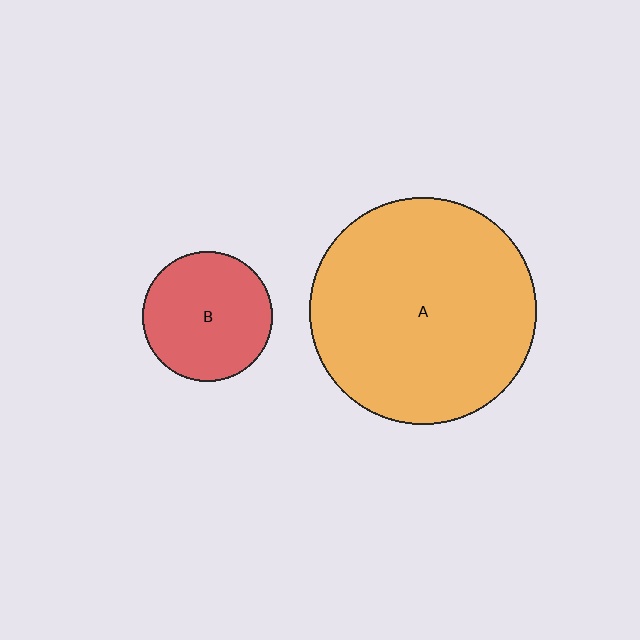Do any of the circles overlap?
No, none of the circles overlap.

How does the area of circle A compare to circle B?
Approximately 3.1 times.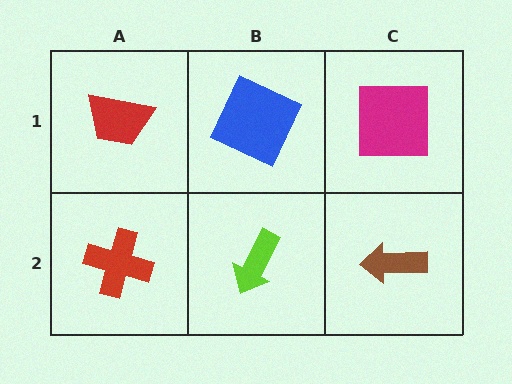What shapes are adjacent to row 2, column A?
A red trapezoid (row 1, column A), a lime arrow (row 2, column B).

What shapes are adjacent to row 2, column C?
A magenta square (row 1, column C), a lime arrow (row 2, column B).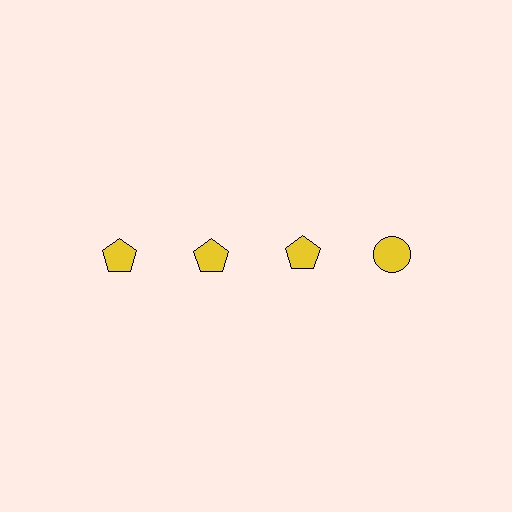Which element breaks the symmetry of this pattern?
The yellow circle in the top row, second from right column breaks the symmetry. All other shapes are yellow pentagons.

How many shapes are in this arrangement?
There are 4 shapes arranged in a grid pattern.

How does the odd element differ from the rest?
It has a different shape: circle instead of pentagon.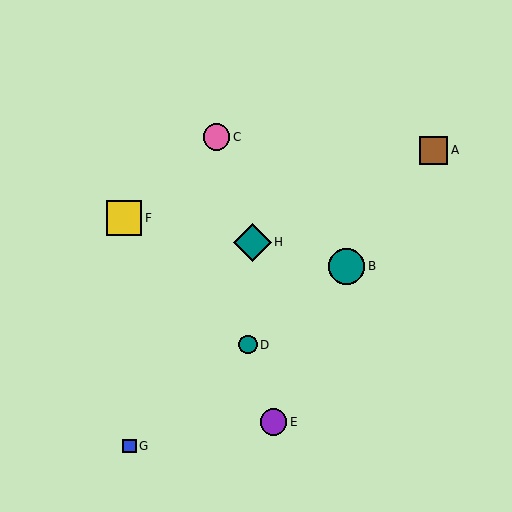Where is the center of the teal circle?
The center of the teal circle is at (248, 345).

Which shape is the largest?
The teal diamond (labeled H) is the largest.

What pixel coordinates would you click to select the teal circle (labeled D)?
Click at (248, 345) to select the teal circle D.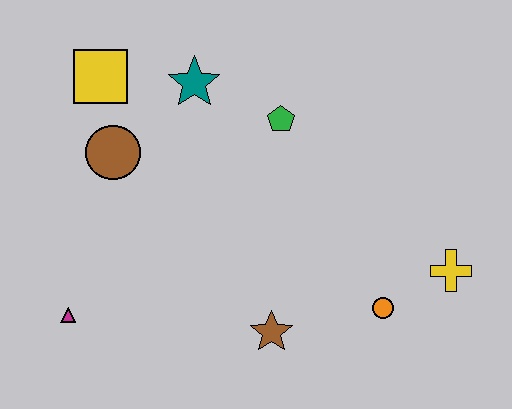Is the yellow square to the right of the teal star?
No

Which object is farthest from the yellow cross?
The yellow square is farthest from the yellow cross.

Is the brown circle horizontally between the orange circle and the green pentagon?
No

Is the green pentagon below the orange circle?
No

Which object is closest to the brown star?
The orange circle is closest to the brown star.